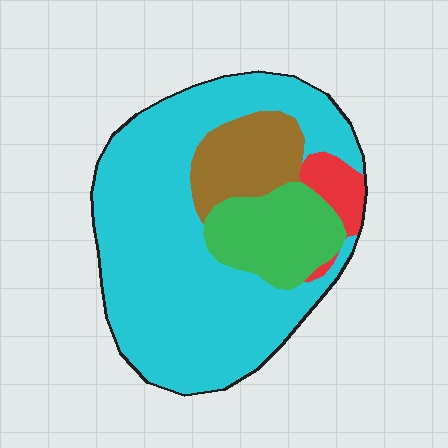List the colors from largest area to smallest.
From largest to smallest: cyan, green, brown, red.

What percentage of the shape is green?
Green covers roughly 15% of the shape.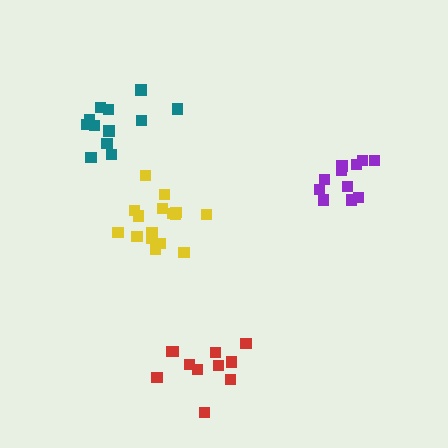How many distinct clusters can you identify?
There are 4 distinct clusters.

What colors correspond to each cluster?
The clusters are colored: teal, yellow, purple, red.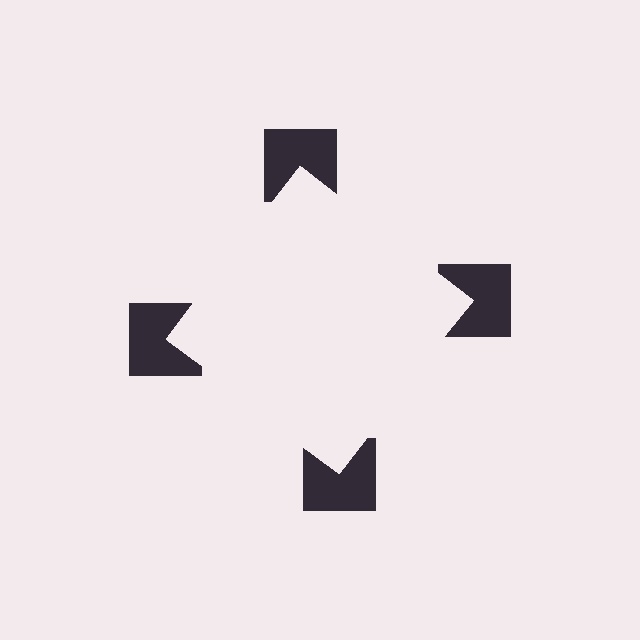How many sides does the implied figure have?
4 sides.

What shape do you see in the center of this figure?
An illusory square — its edges are inferred from the aligned wedge cuts in the notched squares, not physically drawn.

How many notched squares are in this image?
There are 4 — one at each vertex of the illusory square.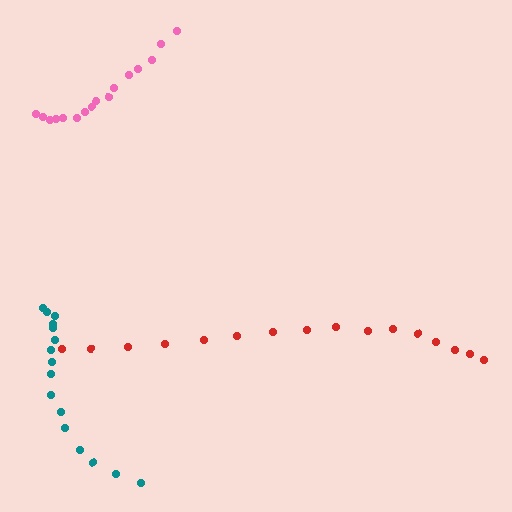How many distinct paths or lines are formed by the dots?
There are 3 distinct paths.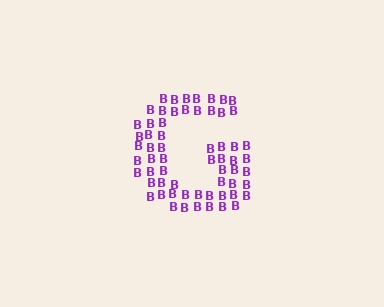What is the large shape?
The large shape is the letter G.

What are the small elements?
The small elements are letter B's.